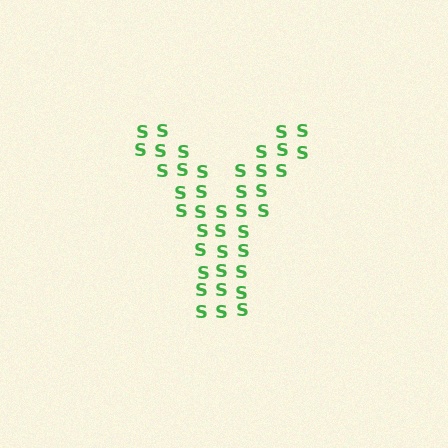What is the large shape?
The large shape is the letter Y.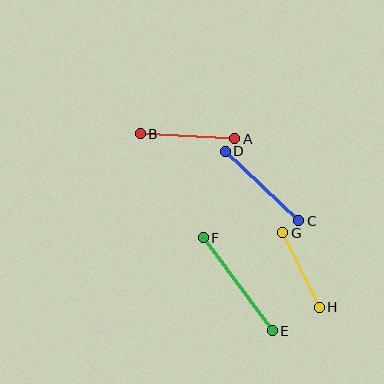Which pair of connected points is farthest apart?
Points E and F are farthest apart.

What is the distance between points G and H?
The distance is approximately 83 pixels.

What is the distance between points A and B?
The distance is approximately 94 pixels.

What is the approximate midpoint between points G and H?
The midpoint is at approximately (301, 270) pixels.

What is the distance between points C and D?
The distance is approximately 101 pixels.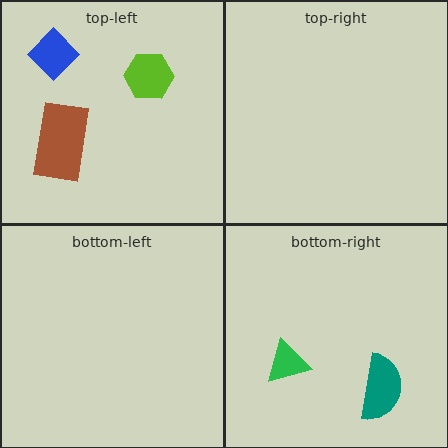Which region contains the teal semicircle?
The bottom-right region.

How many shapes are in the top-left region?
3.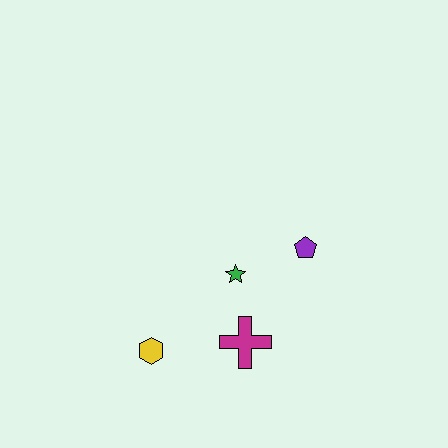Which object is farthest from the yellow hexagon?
The purple pentagon is farthest from the yellow hexagon.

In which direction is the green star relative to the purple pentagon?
The green star is to the left of the purple pentagon.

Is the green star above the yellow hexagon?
Yes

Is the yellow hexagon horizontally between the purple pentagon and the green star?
No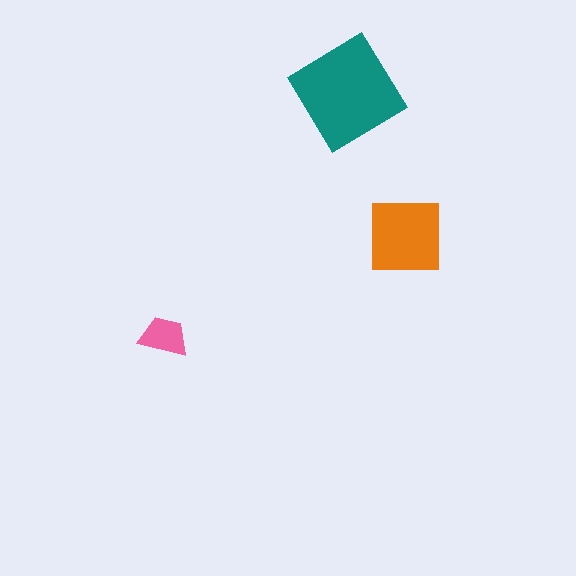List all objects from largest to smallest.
The teal diamond, the orange square, the pink trapezoid.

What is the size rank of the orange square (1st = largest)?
2nd.